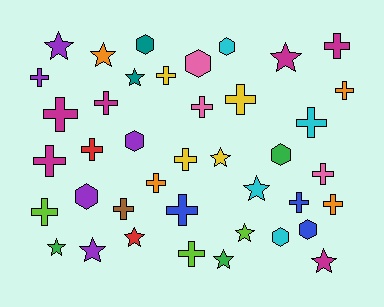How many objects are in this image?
There are 40 objects.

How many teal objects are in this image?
There are 2 teal objects.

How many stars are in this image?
There are 12 stars.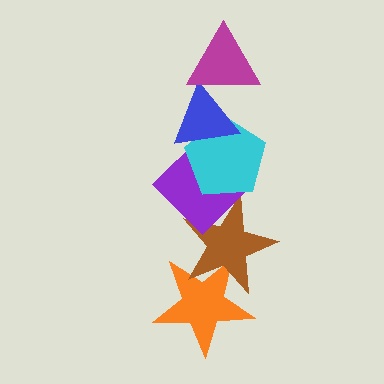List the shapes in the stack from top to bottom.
From top to bottom: the magenta triangle, the blue triangle, the cyan pentagon, the purple diamond, the brown star, the orange star.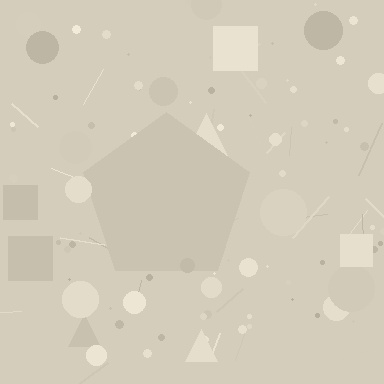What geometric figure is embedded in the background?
A pentagon is embedded in the background.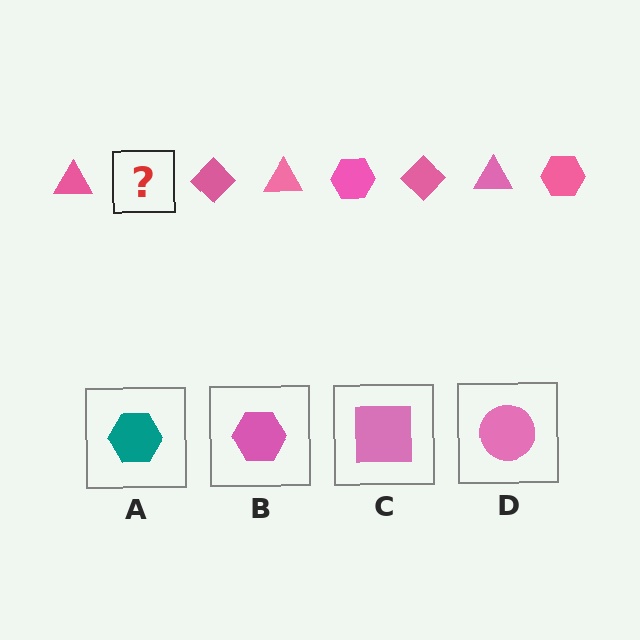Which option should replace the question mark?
Option B.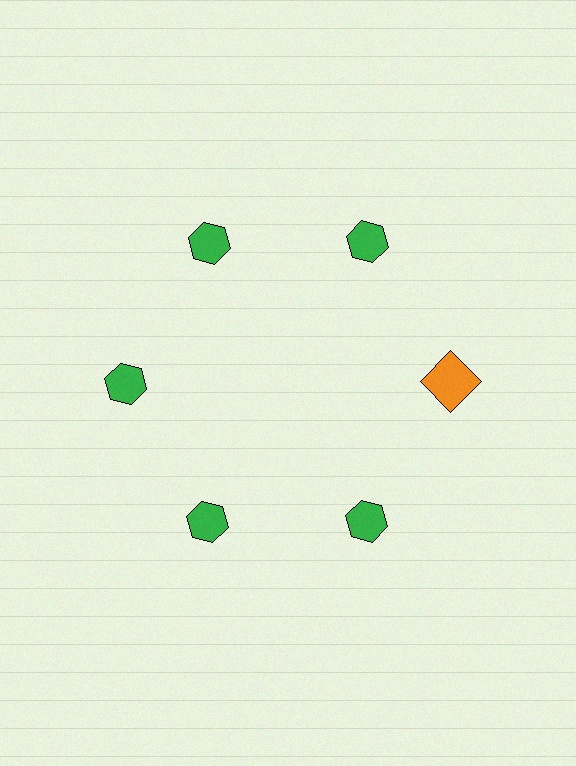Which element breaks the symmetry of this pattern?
The orange square at roughly the 3 o'clock position breaks the symmetry. All other shapes are green hexagons.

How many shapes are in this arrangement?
There are 6 shapes arranged in a ring pattern.